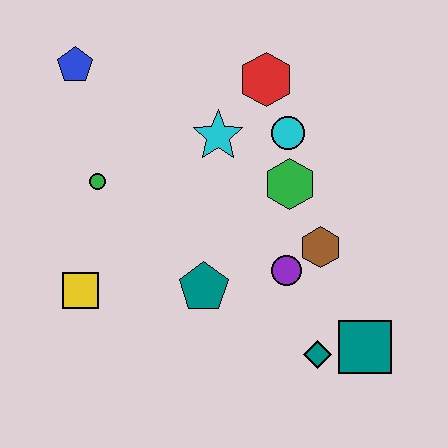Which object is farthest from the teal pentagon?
The blue pentagon is farthest from the teal pentagon.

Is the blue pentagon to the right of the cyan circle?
No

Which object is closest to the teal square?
The teal diamond is closest to the teal square.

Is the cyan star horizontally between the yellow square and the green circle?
No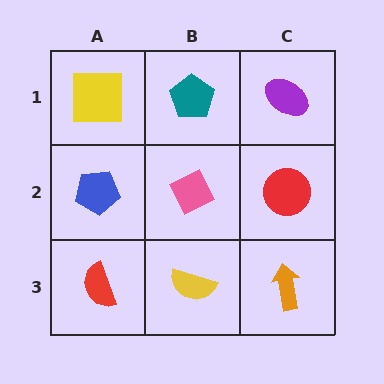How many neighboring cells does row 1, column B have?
3.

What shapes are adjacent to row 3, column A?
A blue pentagon (row 2, column A), a yellow semicircle (row 3, column B).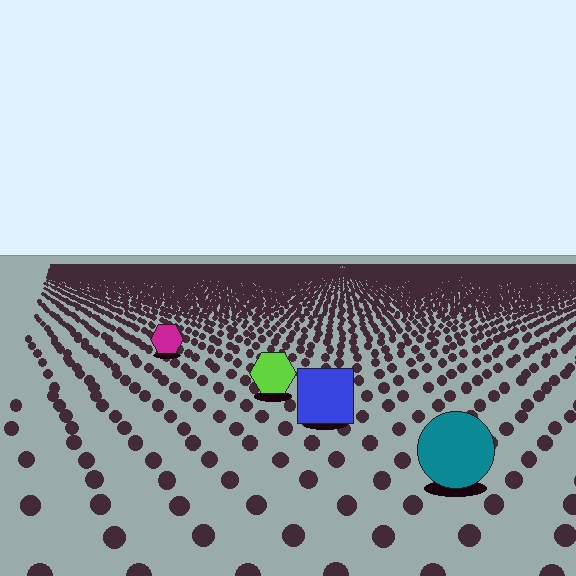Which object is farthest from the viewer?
The magenta hexagon is farthest from the viewer. It appears smaller and the ground texture around it is denser.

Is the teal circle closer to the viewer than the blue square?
Yes. The teal circle is closer — you can tell from the texture gradient: the ground texture is coarser near it.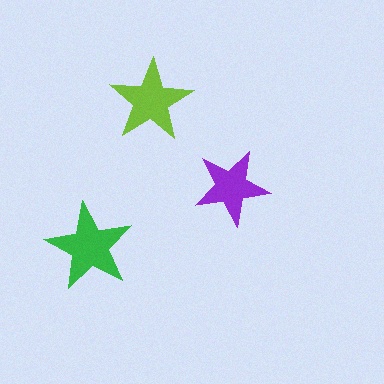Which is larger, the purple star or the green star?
The green one.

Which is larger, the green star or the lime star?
The green one.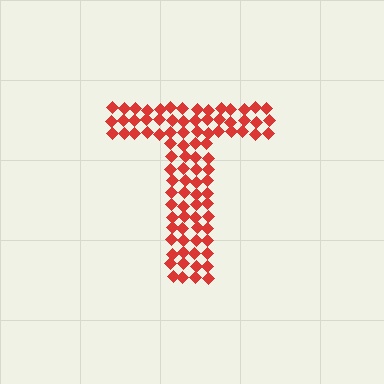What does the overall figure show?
The overall figure shows the letter T.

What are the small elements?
The small elements are diamonds.